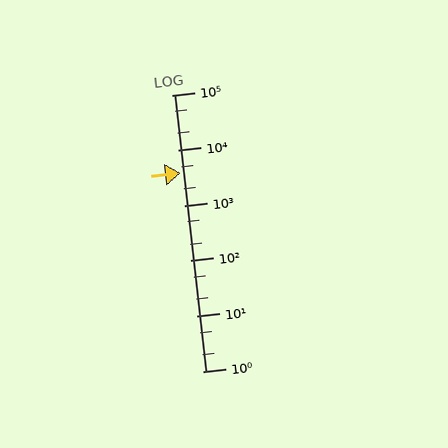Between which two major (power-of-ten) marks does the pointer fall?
The pointer is between 1000 and 10000.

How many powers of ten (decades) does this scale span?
The scale spans 5 decades, from 1 to 100000.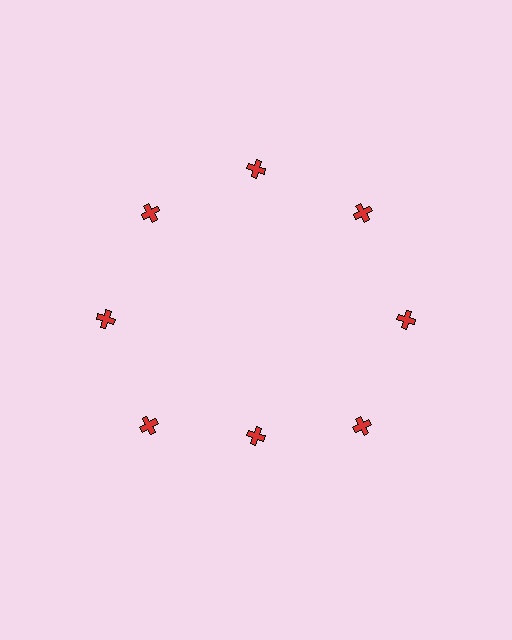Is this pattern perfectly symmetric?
No. The 8 red crosses are arranged in a ring, but one element near the 6 o'clock position is pulled inward toward the center, breaking the 8-fold rotational symmetry.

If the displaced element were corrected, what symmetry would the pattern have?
It would have 8-fold rotational symmetry — the pattern would map onto itself every 45 degrees.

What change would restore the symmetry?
The symmetry would be restored by moving it outward, back onto the ring so that all 8 crosses sit at equal angles and equal distance from the center.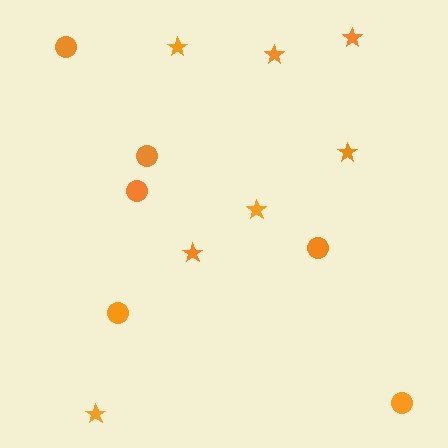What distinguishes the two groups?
There are 2 groups: one group of circles (6) and one group of stars (7).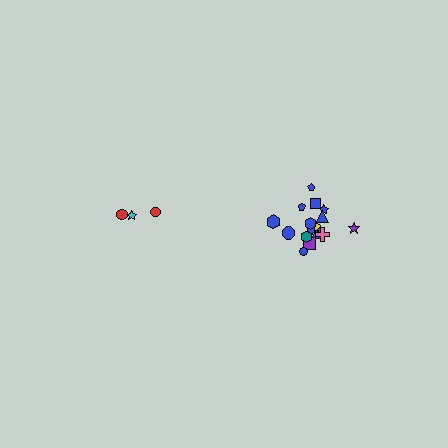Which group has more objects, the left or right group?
The right group.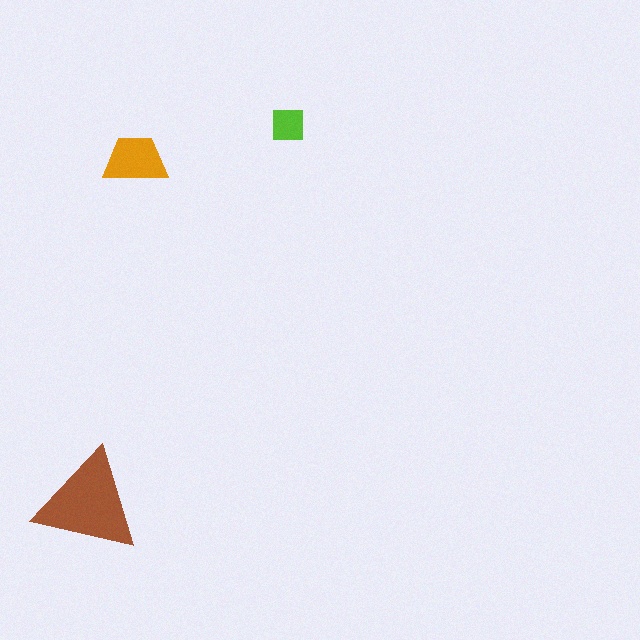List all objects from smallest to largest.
The lime square, the orange trapezoid, the brown triangle.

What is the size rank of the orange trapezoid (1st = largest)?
2nd.